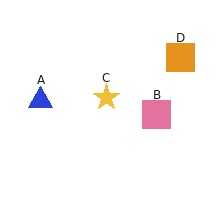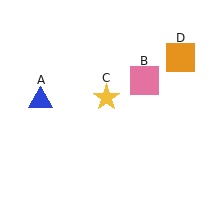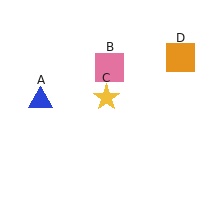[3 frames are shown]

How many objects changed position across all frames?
1 object changed position: pink square (object B).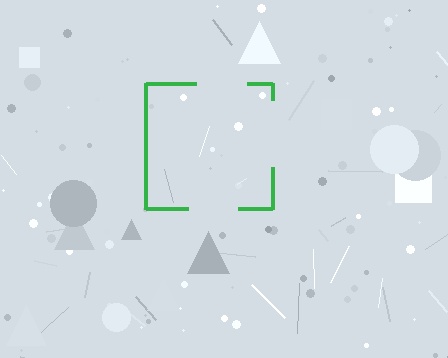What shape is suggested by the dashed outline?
The dashed outline suggests a square.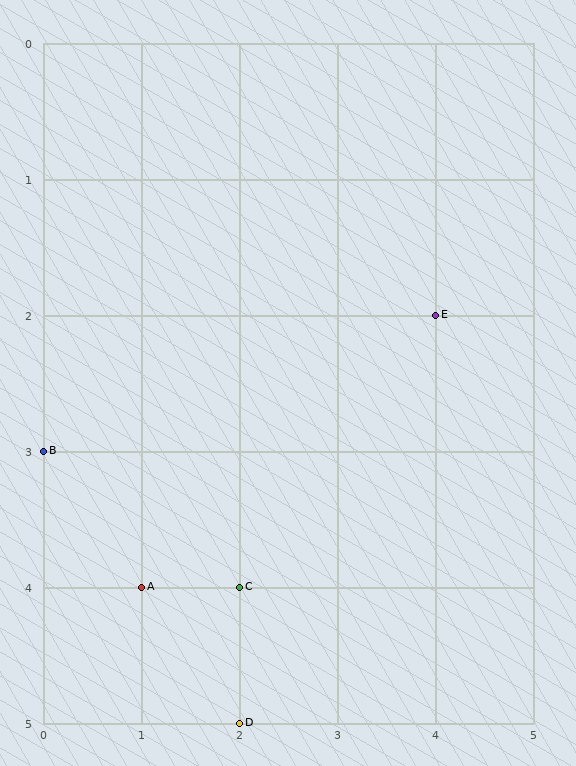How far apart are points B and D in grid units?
Points B and D are 2 columns and 2 rows apart (about 2.8 grid units diagonally).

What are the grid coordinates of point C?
Point C is at grid coordinates (2, 4).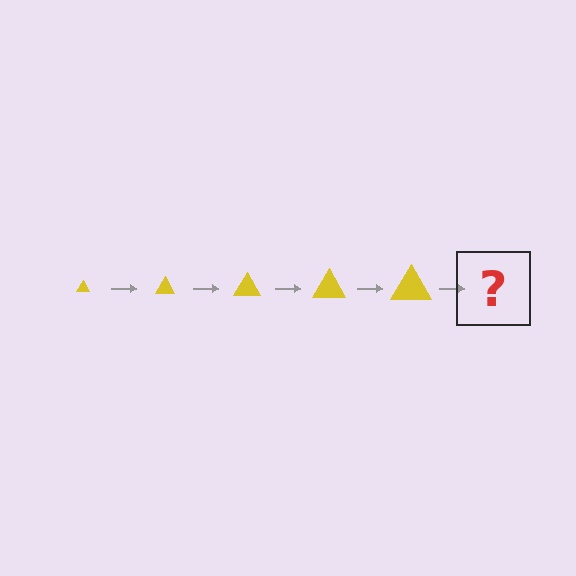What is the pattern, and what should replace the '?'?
The pattern is that the triangle gets progressively larger each step. The '?' should be a yellow triangle, larger than the previous one.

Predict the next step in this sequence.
The next step is a yellow triangle, larger than the previous one.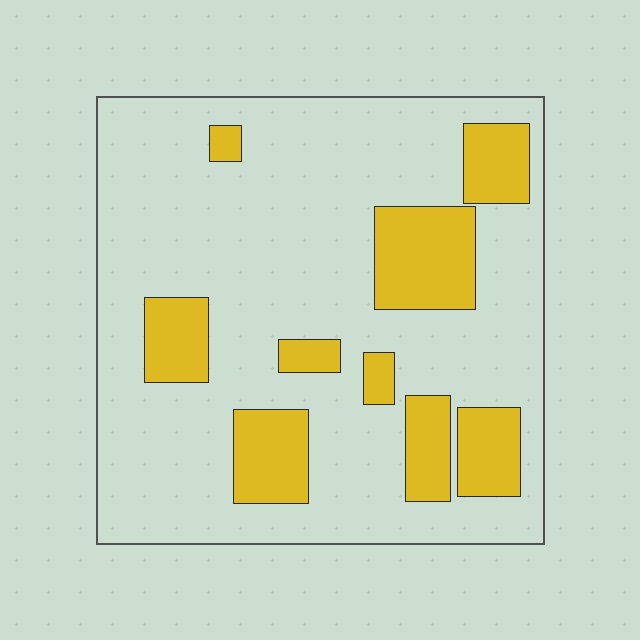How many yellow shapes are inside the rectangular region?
9.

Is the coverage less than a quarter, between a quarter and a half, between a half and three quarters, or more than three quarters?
Less than a quarter.